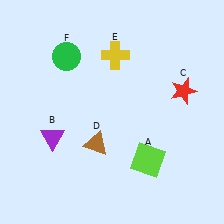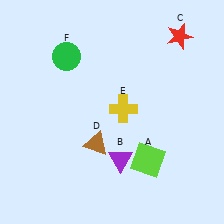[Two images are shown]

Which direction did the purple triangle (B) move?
The purple triangle (B) moved right.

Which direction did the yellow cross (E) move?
The yellow cross (E) moved down.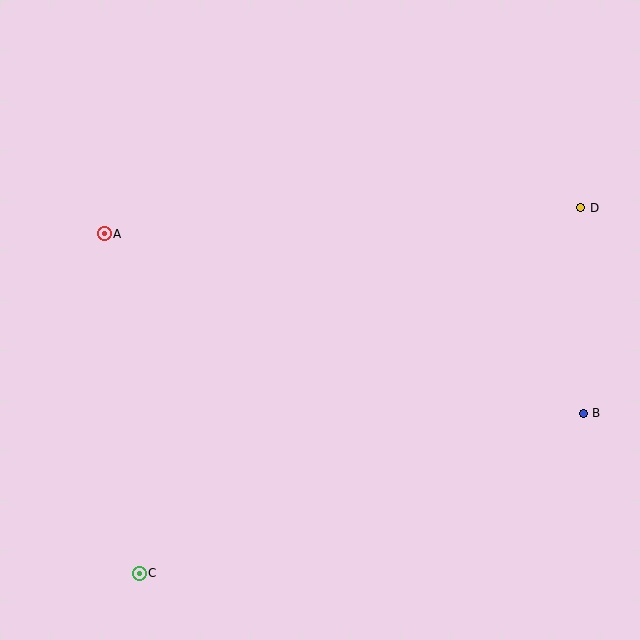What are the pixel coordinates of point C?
Point C is at (139, 574).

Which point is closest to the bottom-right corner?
Point B is closest to the bottom-right corner.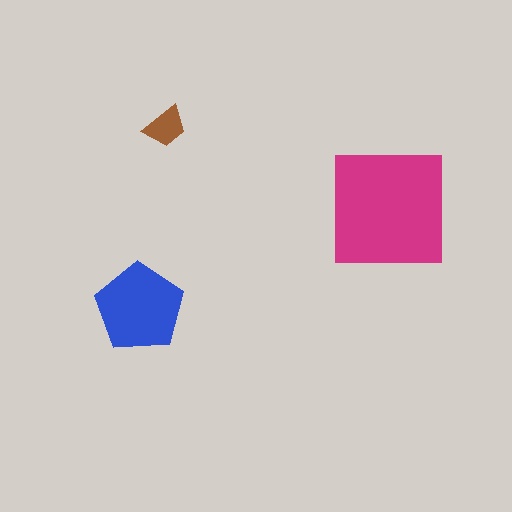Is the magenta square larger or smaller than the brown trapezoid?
Larger.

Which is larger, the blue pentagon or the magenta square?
The magenta square.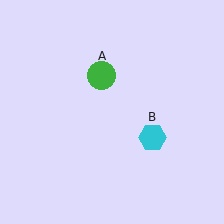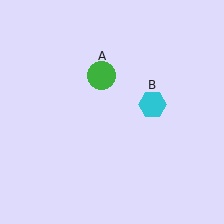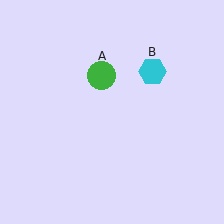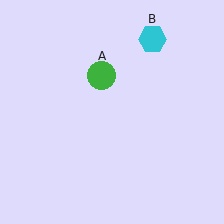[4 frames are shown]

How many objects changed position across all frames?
1 object changed position: cyan hexagon (object B).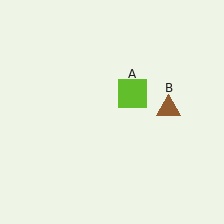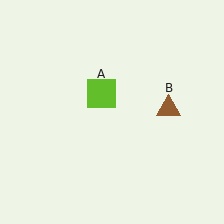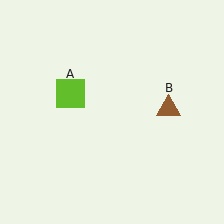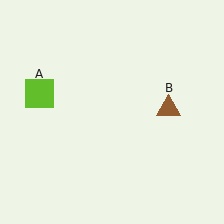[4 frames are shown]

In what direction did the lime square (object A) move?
The lime square (object A) moved left.